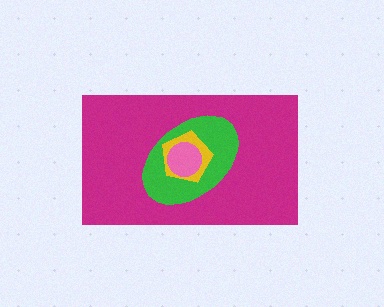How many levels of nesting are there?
4.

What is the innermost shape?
The pink circle.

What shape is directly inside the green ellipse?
The yellow pentagon.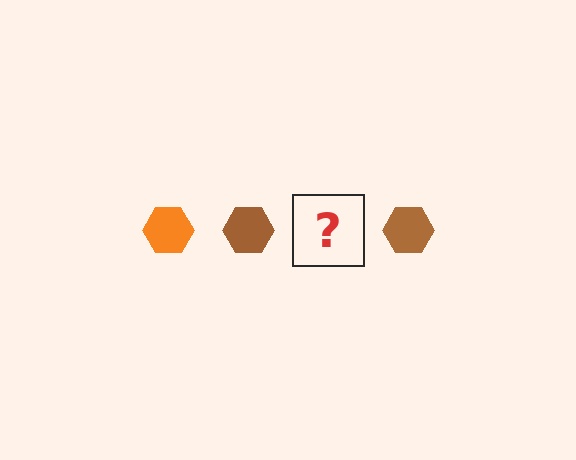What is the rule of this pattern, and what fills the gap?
The rule is that the pattern cycles through orange, brown hexagons. The gap should be filled with an orange hexagon.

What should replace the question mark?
The question mark should be replaced with an orange hexagon.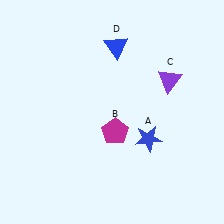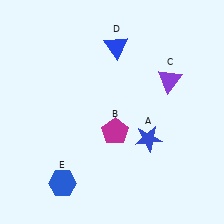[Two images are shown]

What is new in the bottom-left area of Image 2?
A blue hexagon (E) was added in the bottom-left area of Image 2.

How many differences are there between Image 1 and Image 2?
There is 1 difference between the two images.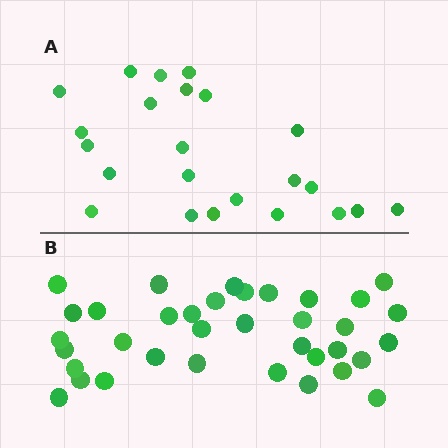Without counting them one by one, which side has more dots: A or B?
Region B (the bottom region) has more dots.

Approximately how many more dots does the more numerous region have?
Region B has approximately 15 more dots than region A.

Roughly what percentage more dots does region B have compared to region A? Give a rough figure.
About 55% more.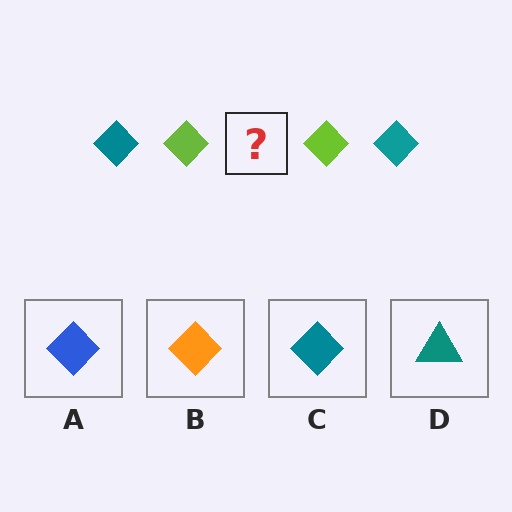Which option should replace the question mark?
Option C.